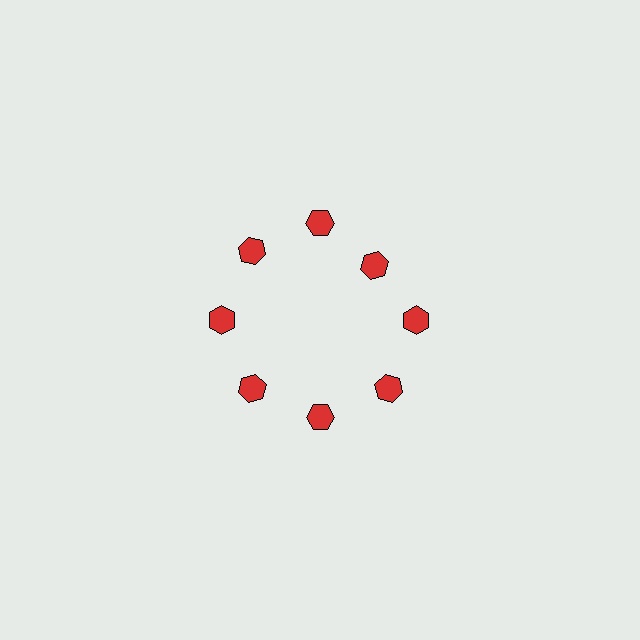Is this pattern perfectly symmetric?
No. The 8 red hexagons are arranged in a ring, but one element near the 2 o'clock position is pulled inward toward the center, breaking the 8-fold rotational symmetry.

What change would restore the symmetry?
The symmetry would be restored by moving it outward, back onto the ring so that all 8 hexagons sit at equal angles and equal distance from the center.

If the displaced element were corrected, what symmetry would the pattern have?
It would have 8-fold rotational symmetry — the pattern would map onto itself every 45 degrees.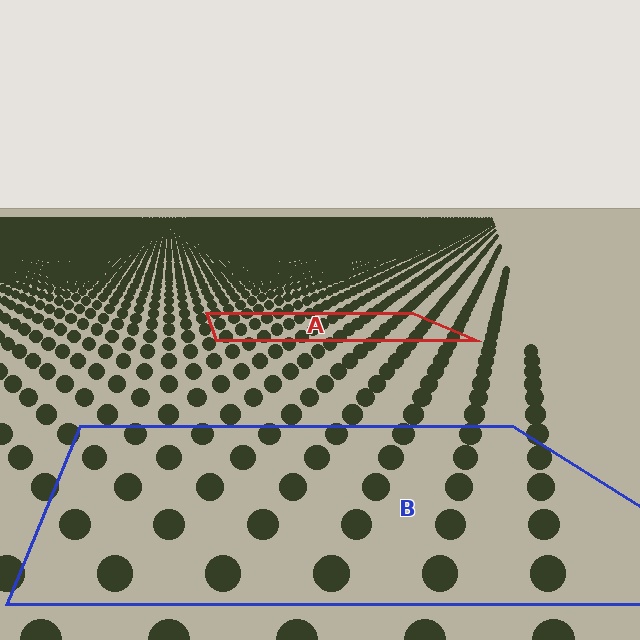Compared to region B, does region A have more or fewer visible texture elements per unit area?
Region A has more texture elements per unit area — they are packed more densely because it is farther away.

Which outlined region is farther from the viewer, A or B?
Region A is farther from the viewer — the texture elements inside it appear smaller and more densely packed.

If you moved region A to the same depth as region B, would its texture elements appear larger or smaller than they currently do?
They would appear larger. At a closer depth, the same texture elements are projected at a bigger on-screen size.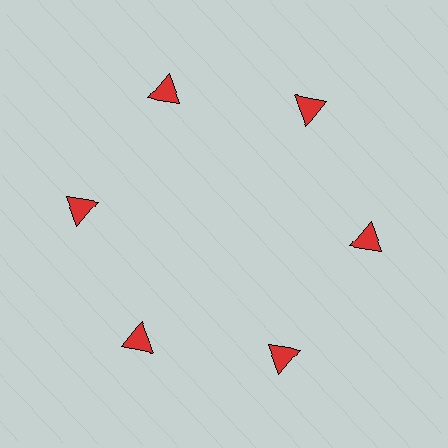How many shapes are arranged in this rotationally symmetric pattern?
There are 6 shapes, arranged in 6 groups of 1.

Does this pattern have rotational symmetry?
Yes, this pattern has 6-fold rotational symmetry. It looks the same after rotating 60 degrees around the center.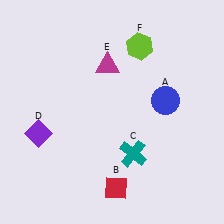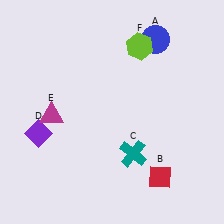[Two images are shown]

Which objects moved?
The objects that moved are: the blue circle (A), the red diamond (B), the magenta triangle (E).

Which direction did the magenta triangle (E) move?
The magenta triangle (E) moved left.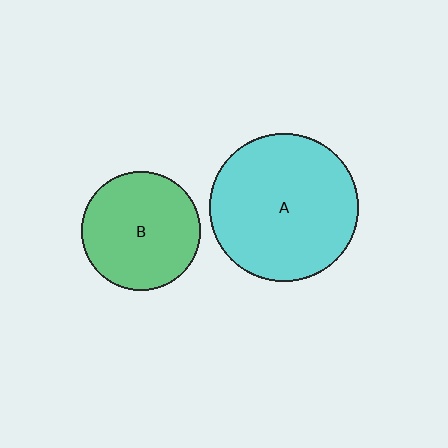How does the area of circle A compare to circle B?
Approximately 1.5 times.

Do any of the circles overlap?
No, none of the circles overlap.